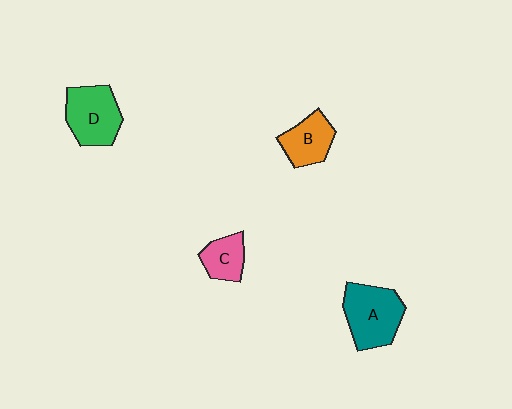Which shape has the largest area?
Shape A (teal).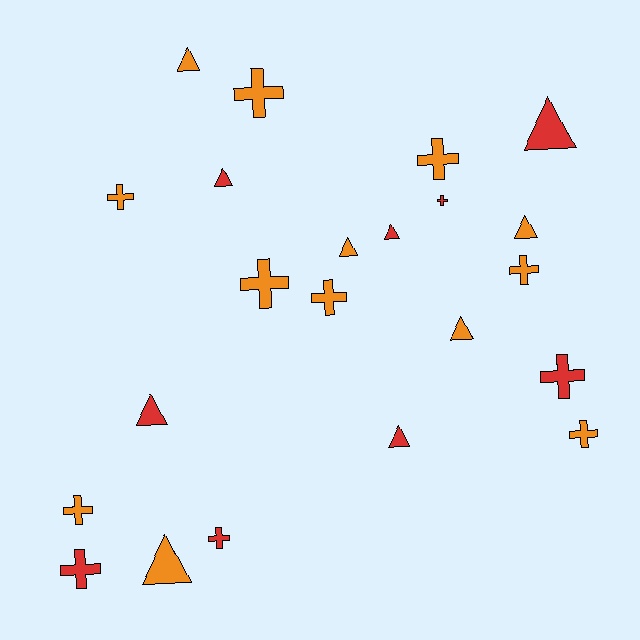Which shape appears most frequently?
Cross, with 12 objects.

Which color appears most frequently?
Orange, with 13 objects.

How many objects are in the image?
There are 22 objects.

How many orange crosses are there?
There are 8 orange crosses.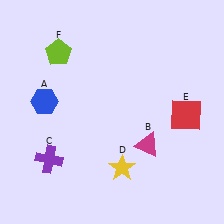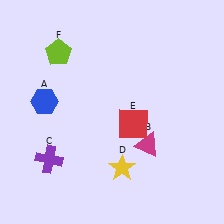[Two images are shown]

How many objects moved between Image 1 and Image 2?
1 object moved between the two images.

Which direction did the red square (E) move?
The red square (E) moved left.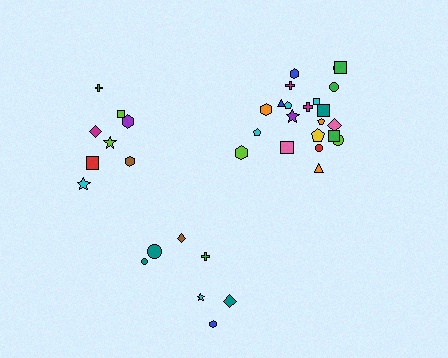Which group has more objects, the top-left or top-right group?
The top-right group.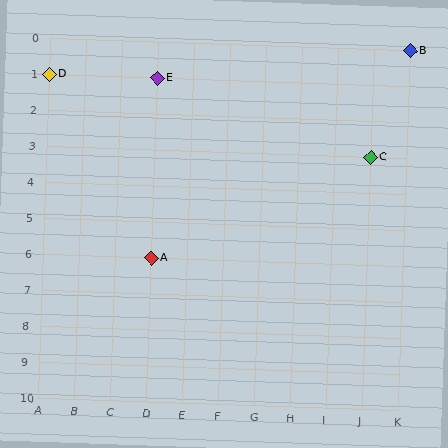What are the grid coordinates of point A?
Point A is at grid coordinates (D, 6).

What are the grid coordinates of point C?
Point C is at grid coordinates (J, 3).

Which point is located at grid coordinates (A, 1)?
Point D is at (A, 1).